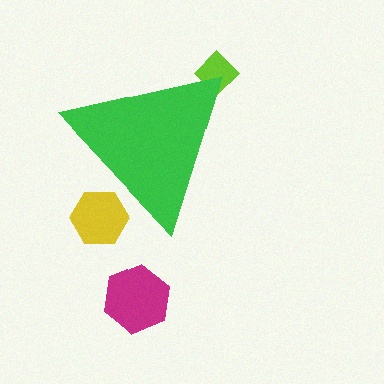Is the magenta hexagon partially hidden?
No, the magenta hexagon is fully visible.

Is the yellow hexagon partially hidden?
Yes, the yellow hexagon is partially hidden behind the green triangle.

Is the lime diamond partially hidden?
Yes, the lime diamond is partially hidden behind the green triangle.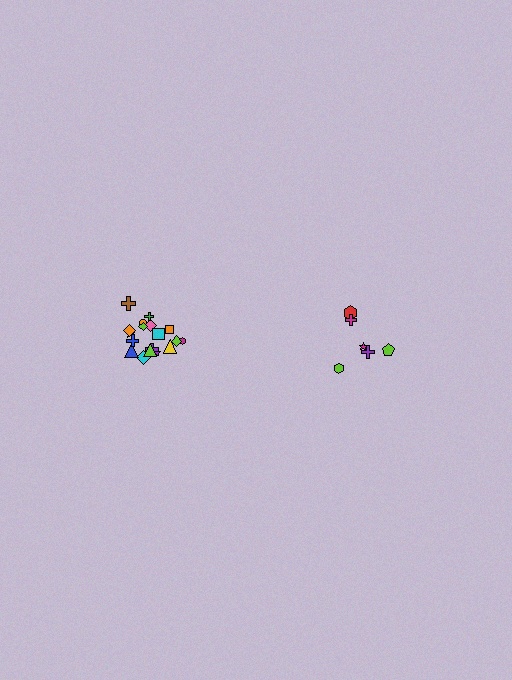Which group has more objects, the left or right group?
The left group.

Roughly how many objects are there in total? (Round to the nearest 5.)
Roughly 25 objects in total.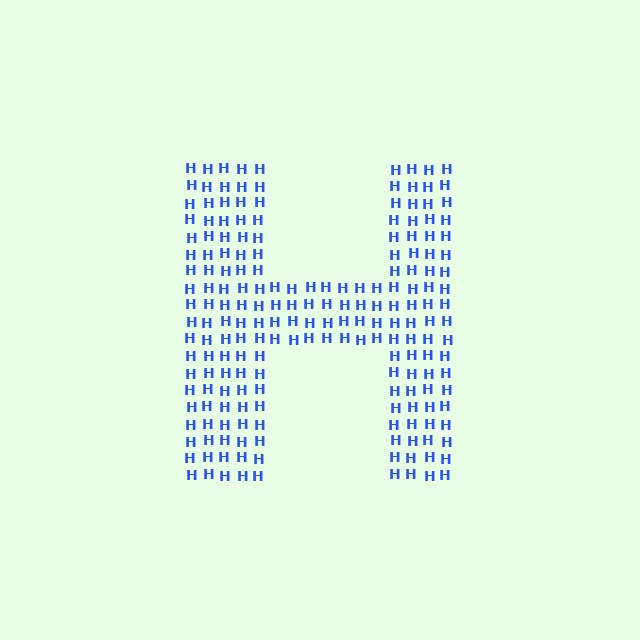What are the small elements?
The small elements are letter H's.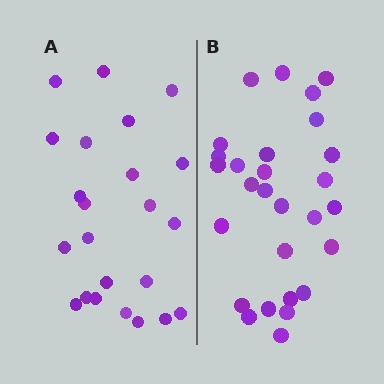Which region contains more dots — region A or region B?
Region B (the right region) has more dots.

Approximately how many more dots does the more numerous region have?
Region B has about 5 more dots than region A.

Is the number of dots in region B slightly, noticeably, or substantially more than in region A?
Region B has only slightly more — the two regions are fairly close. The ratio is roughly 1.2 to 1.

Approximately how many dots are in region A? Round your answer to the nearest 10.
About 20 dots. (The exact count is 23, which rounds to 20.)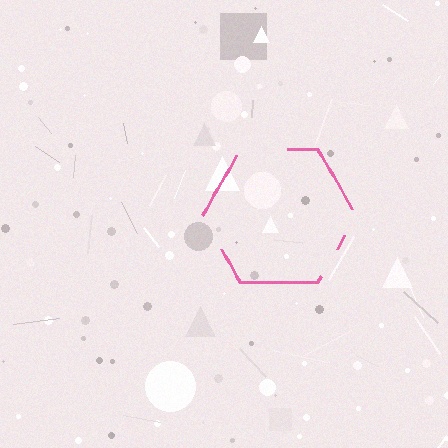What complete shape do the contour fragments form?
The contour fragments form a hexagon.